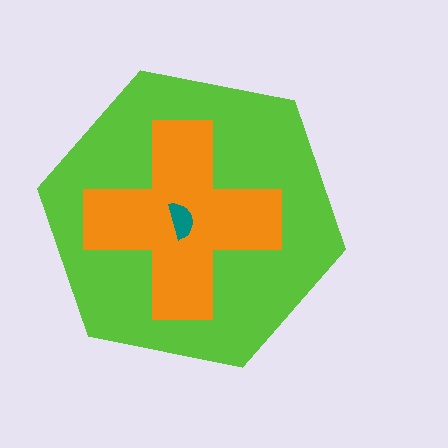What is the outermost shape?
The lime hexagon.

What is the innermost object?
The teal semicircle.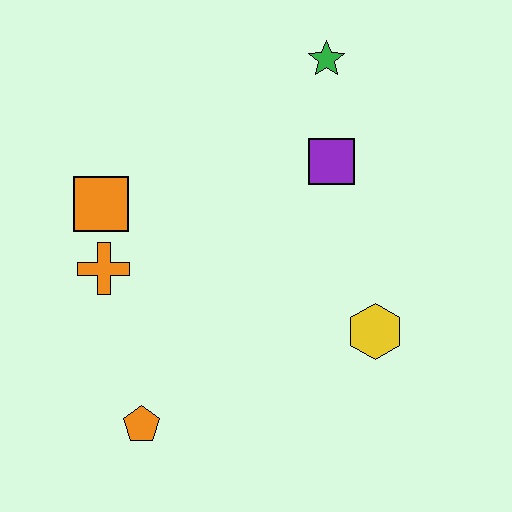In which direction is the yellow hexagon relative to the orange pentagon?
The yellow hexagon is to the right of the orange pentagon.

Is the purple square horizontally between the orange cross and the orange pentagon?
No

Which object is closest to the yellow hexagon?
The purple square is closest to the yellow hexagon.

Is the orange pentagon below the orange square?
Yes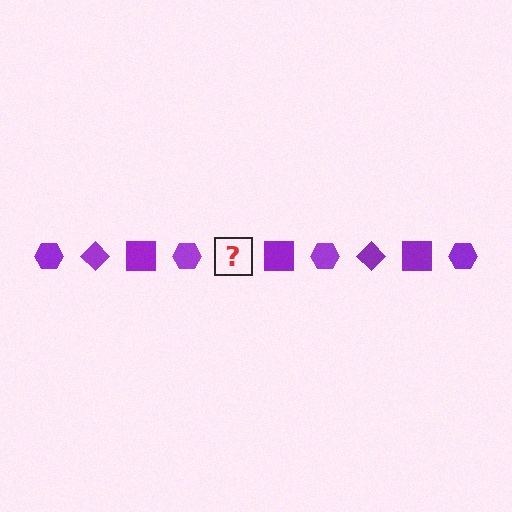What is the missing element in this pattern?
The missing element is a purple diamond.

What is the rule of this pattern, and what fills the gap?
The rule is that the pattern cycles through hexagon, diamond, square shapes in purple. The gap should be filled with a purple diamond.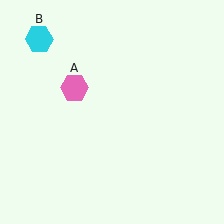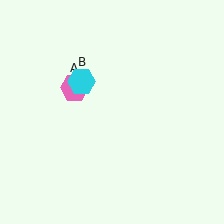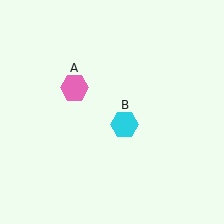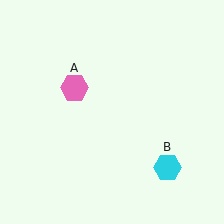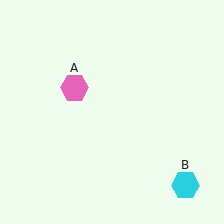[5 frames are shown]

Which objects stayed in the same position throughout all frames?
Pink hexagon (object A) remained stationary.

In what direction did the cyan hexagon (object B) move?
The cyan hexagon (object B) moved down and to the right.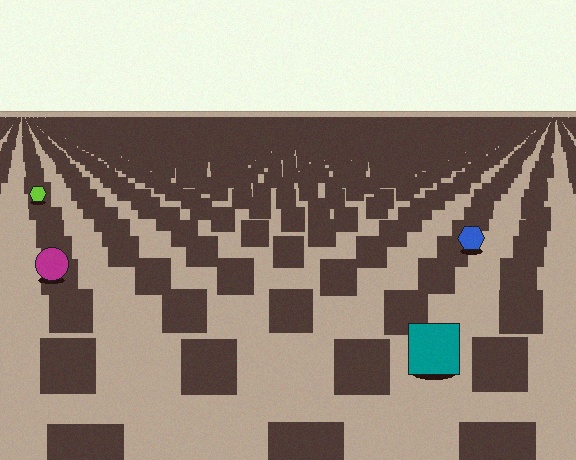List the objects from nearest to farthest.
From nearest to farthest: the teal square, the magenta circle, the blue hexagon, the lime hexagon.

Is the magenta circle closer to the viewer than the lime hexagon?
Yes. The magenta circle is closer — you can tell from the texture gradient: the ground texture is coarser near it.